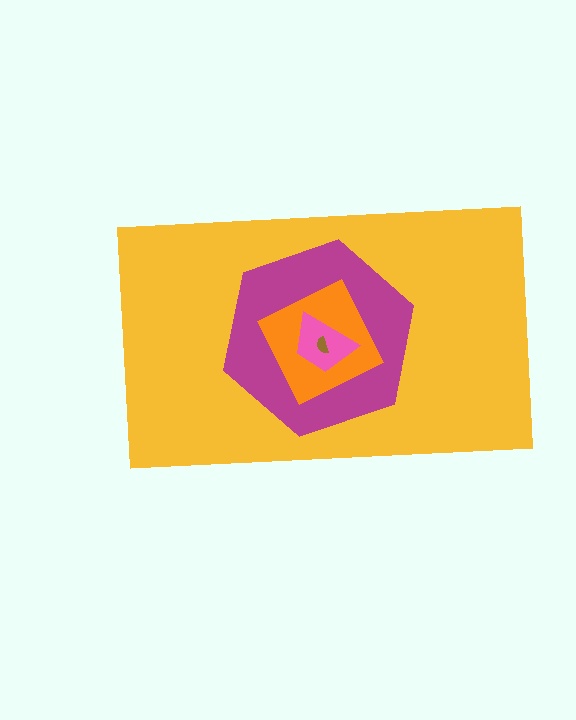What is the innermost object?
The brown semicircle.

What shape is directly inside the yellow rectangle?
The magenta hexagon.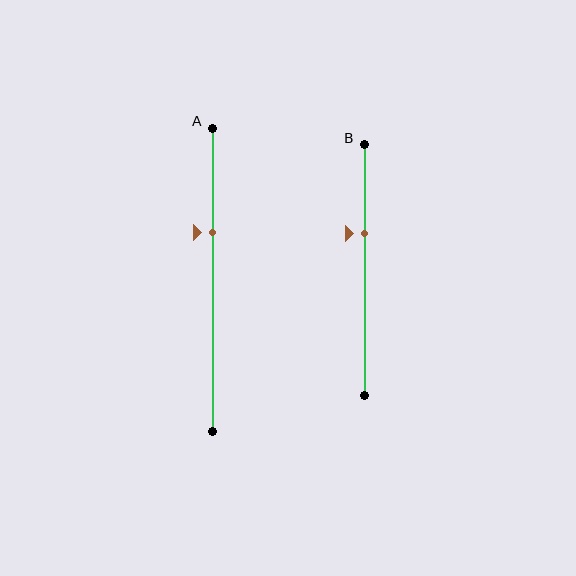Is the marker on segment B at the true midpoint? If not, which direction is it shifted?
No, the marker on segment B is shifted upward by about 15% of the segment length.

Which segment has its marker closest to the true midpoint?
Segment B has its marker closest to the true midpoint.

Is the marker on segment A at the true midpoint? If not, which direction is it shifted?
No, the marker on segment A is shifted upward by about 16% of the segment length.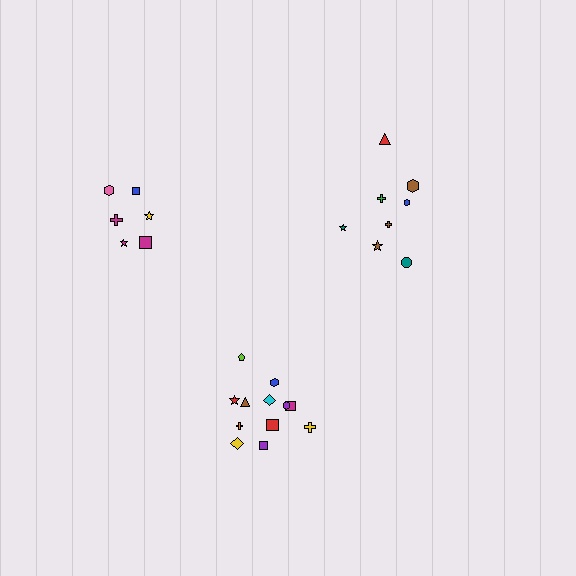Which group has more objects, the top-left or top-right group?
The top-right group.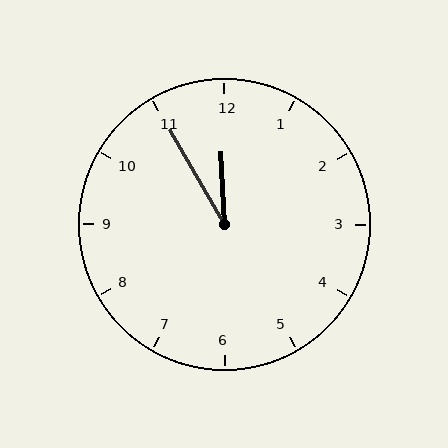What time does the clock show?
11:55.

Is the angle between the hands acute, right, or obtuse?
It is acute.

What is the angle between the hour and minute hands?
Approximately 28 degrees.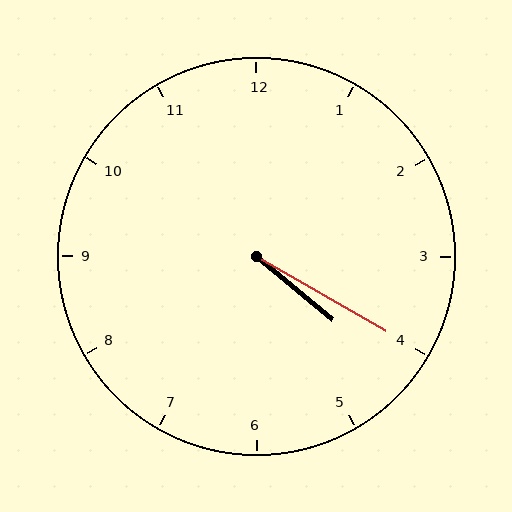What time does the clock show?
4:20.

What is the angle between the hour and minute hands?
Approximately 10 degrees.